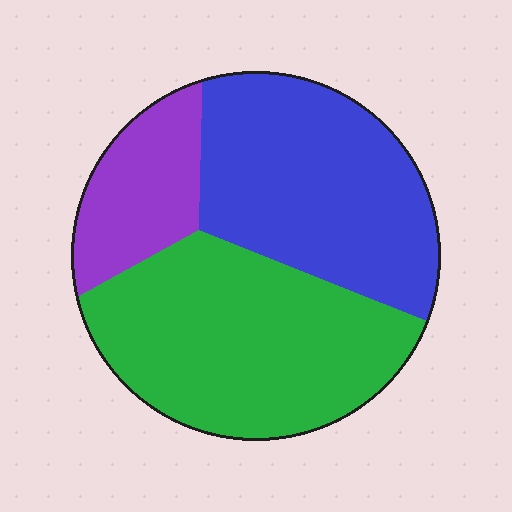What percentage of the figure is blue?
Blue takes up between a third and a half of the figure.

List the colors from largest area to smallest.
From largest to smallest: green, blue, purple.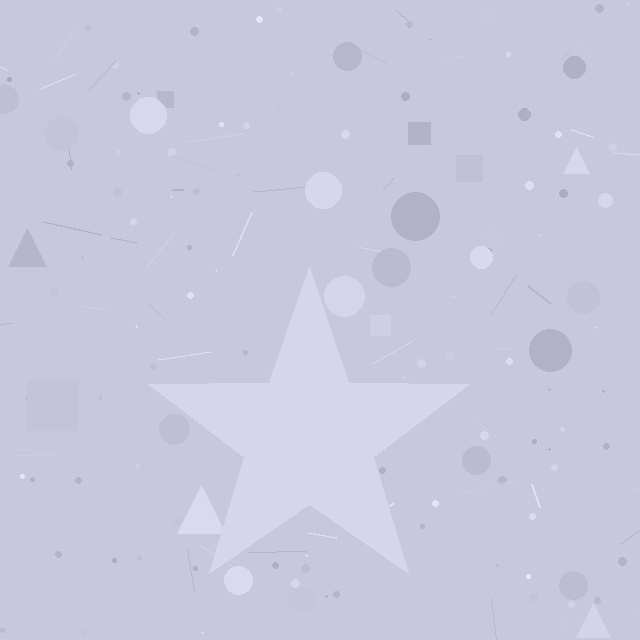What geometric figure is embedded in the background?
A star is embedded in the background.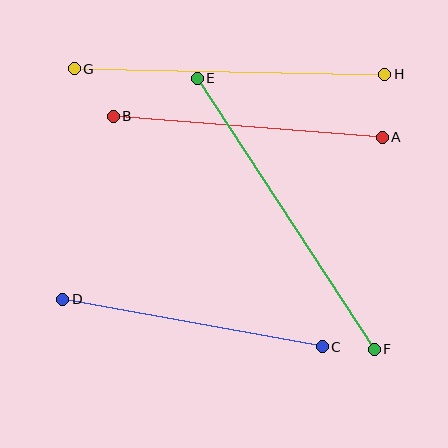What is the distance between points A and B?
The distance is approximately 270 pixels.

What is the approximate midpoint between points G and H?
The midpoint is at approximately (230, 72) pixels.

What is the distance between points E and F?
The distance is approximately 324 pixels.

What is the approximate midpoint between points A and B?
The midpoint is at approximately (248, 127) pixels.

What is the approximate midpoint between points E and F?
The midpoint is at approximately (286, 214) pixels.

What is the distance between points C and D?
The distance is approximately 264 pixels.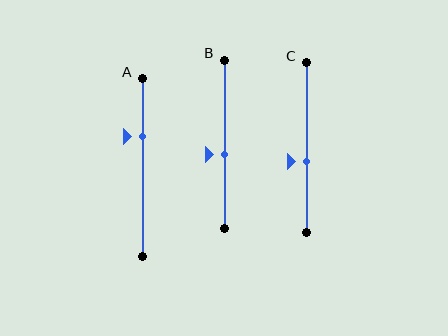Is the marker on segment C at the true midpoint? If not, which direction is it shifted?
No, the marker on segment C is shifted downward by about 8% of the segment length.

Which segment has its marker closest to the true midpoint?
Segment B has its marker closest to the true midpoint.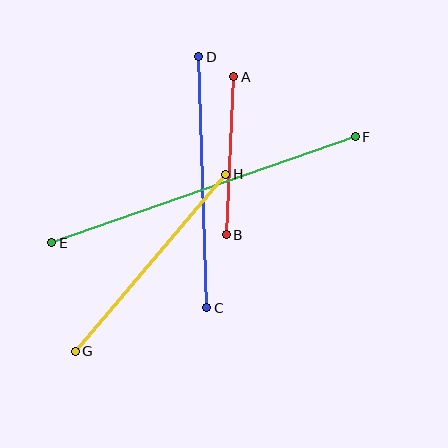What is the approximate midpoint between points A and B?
The midpoint is at approximately (230, 156) pixels.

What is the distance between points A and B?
The distance is approximately 159 pixels.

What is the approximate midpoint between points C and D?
The midpoint is at approximately (203, 182) pixels.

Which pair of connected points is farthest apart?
Points E and F are farthest apart.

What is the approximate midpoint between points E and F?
The midpoint is at approximately (204, 190) pixels.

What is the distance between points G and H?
The distance is approximately 232 pixels.